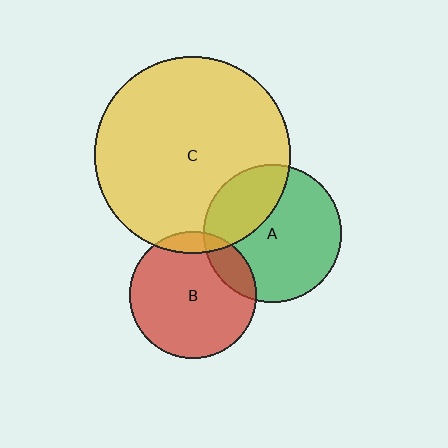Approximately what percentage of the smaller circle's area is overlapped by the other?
Approximately 15%.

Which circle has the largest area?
Circle C (yellow).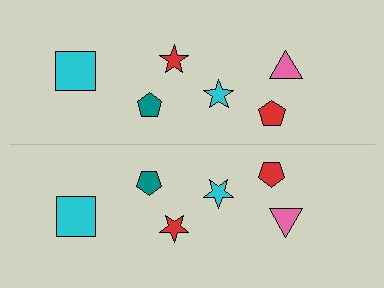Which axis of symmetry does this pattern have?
The pattern has a horizontal axis of symmetry running through the center of the image.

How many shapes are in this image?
There are 12 shapes in this image.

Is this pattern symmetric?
Yes, this pattern has bilateral (reflection) symmetry.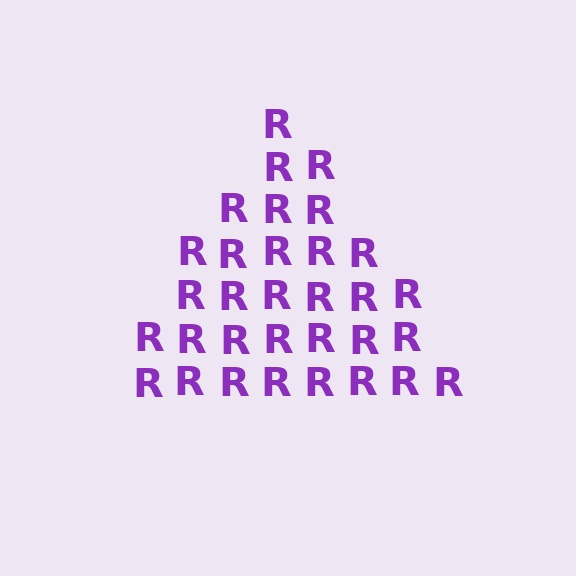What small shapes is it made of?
It is made of small letter R's.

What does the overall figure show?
The overall figure shows a triangle.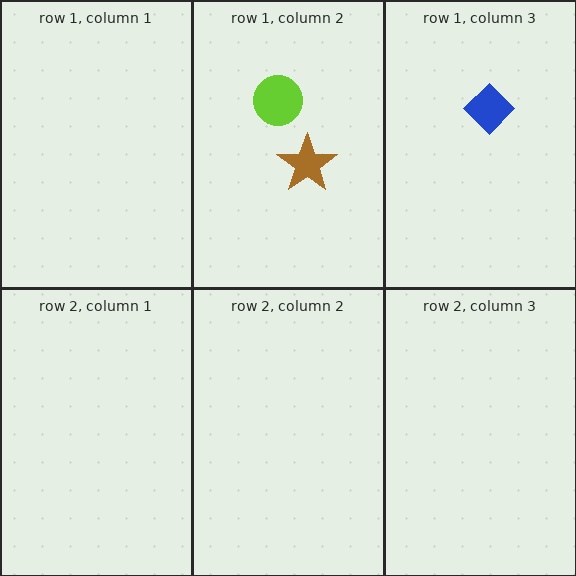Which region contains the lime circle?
The row 1, column 2 region.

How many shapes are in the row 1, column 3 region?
1.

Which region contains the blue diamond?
The row 1, column 3 region.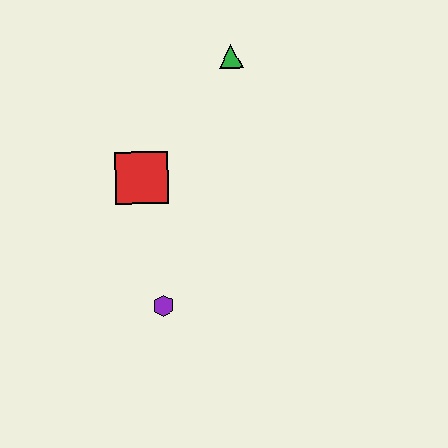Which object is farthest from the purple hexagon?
The green triangle is farthest from the purple hexagon.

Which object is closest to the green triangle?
The red square is closest to the green triangle.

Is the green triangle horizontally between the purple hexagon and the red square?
No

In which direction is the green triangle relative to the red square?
The green triangle is above the red square.